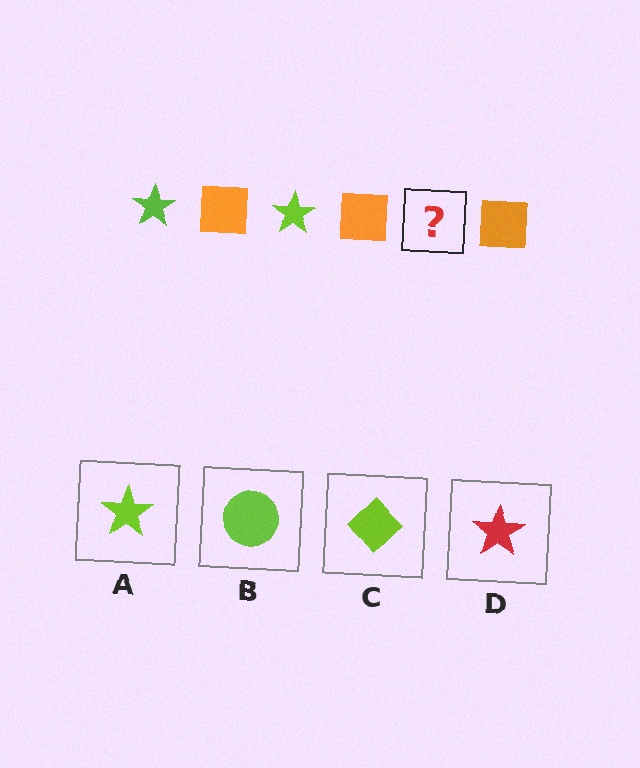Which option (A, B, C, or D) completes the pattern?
A.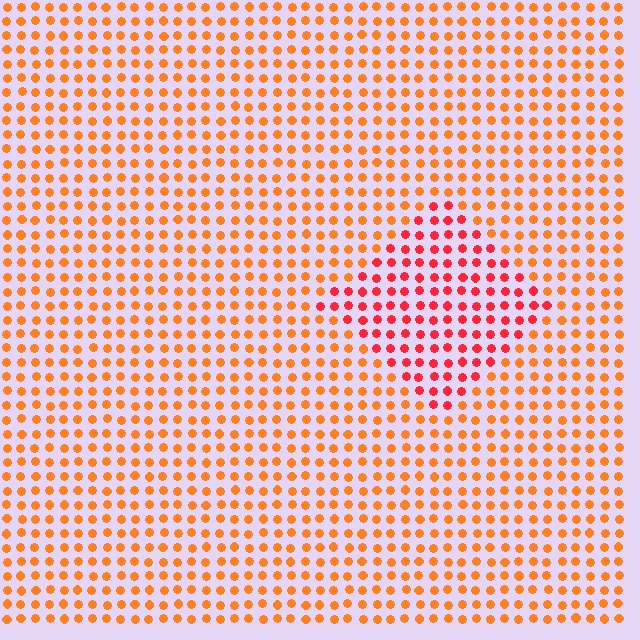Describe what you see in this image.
The image is filled with small orange elements in a uniform arrangement. A diamond-shaped region is visible where the elements are tinted to a slightly different hue, forming a subtle color boundary.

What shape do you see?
I see a diamond.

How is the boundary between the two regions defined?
The boundary is defined purely by a slight shift in hue (about 32 degrees). Spacing, size, and orientation are identical on both sides.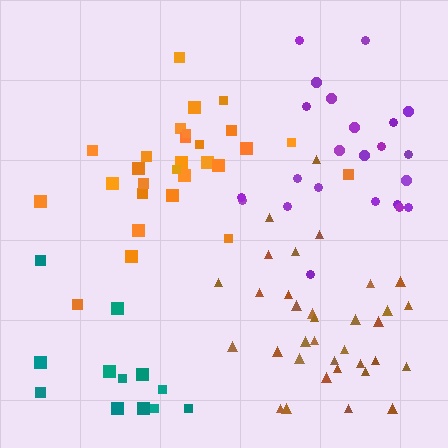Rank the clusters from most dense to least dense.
brown, orange, purple, teal.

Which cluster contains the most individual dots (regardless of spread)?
Brown (34).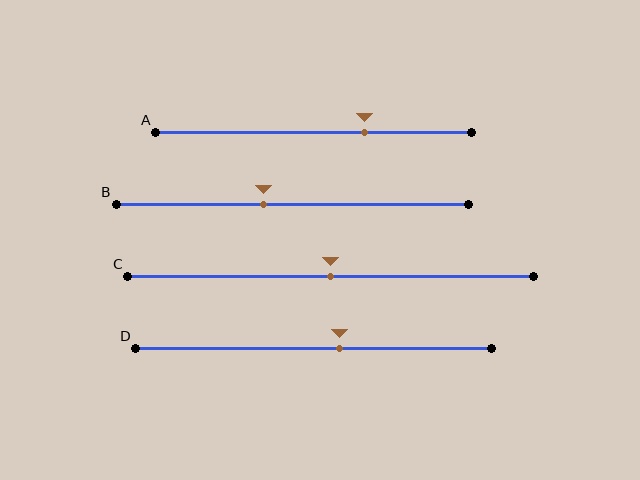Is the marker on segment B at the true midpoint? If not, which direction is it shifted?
No, the marker on segment B is shifted to the left by about 8% of the segment length.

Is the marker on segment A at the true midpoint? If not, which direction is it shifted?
No, the marker on segment A is shifted to the right by about 16% of the segment length.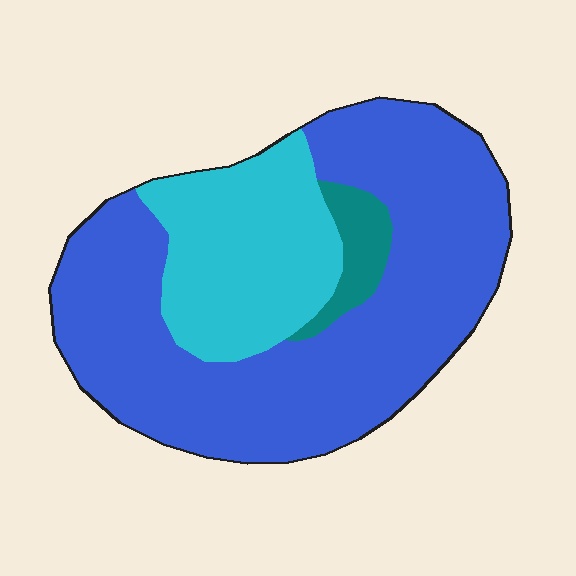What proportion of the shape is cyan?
Cyan takes up between a sixth and a third of the shape.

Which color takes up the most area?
Blue, at roughly 70%.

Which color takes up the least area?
Teal, at roughly 5%.